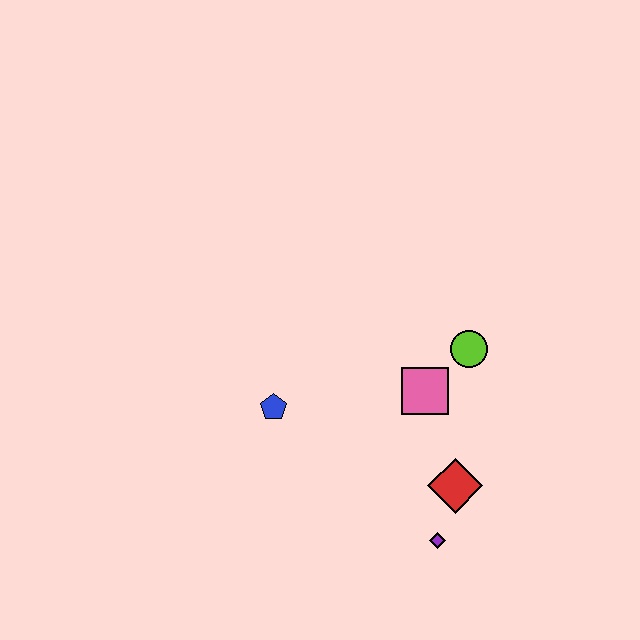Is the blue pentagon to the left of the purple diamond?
Yes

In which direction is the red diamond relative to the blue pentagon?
The red diamond is to the right of the blue pentagon.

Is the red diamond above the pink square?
No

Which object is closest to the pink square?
The lime circle is closest to the pink square.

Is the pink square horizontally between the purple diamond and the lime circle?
No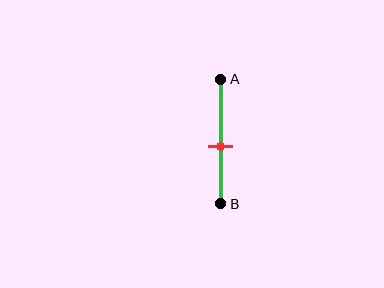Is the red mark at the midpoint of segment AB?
No, the mark is at about 55% from A, not at the 50% midpoint.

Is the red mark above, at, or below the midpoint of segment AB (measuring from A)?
The red mark is below the midpoint of segment AB.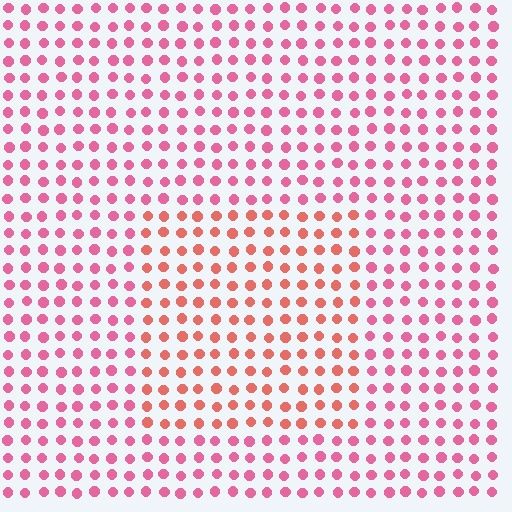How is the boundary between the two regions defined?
The boundary is defined purely by a slight shift in hue (about 30 degrees). Spacing, size, and orientation are identical on both sides.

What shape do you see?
I see a rectangle.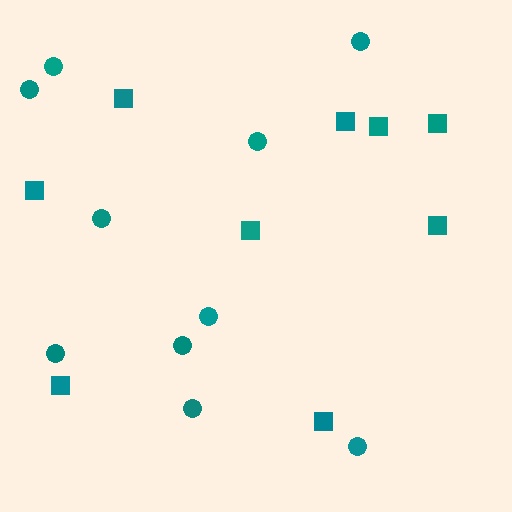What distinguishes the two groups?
There are 2 groups: one group of circles (10) and one group of squares (9).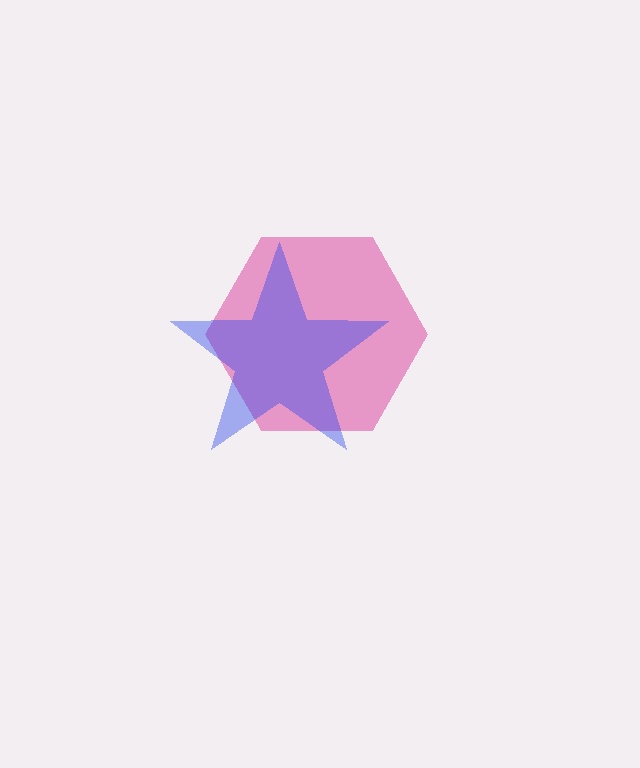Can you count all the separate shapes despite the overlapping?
Yes, there are 2 separate shapes.